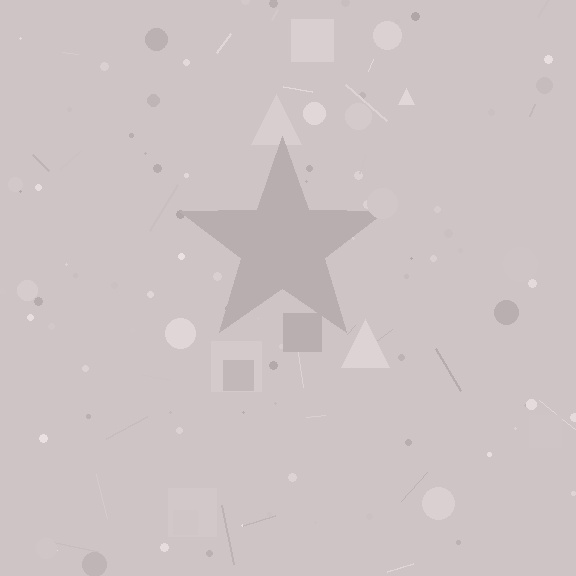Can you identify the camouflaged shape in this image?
The camouflaged shape is a star.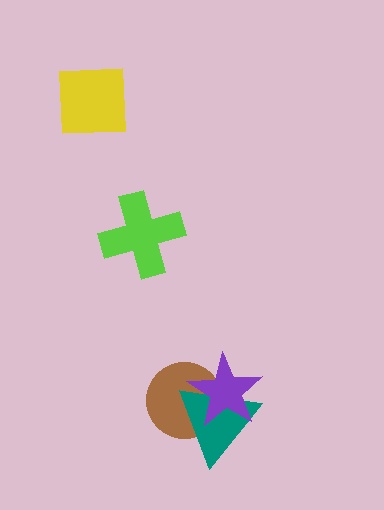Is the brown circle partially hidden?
Yes, it is partially covered by another shape.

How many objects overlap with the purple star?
2 objects overlap with the purple star.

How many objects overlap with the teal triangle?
2 objects overlap with the teal triangle.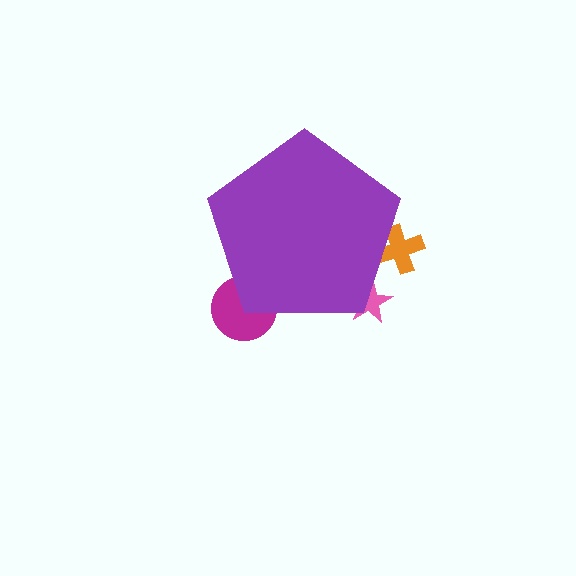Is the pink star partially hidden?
Yes, the pink star is partially hidden behind the purple pentagon.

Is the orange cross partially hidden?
Yes, the orange cross is partially hidden behind the purple pentagon.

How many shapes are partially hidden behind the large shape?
3 shapes are partially hidden.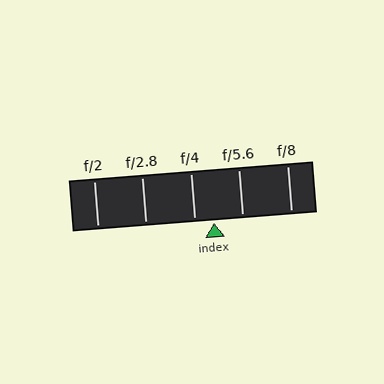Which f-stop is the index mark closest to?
The index mark is closest to f/4.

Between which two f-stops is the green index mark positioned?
The index mark is between f/4 and f/5.6.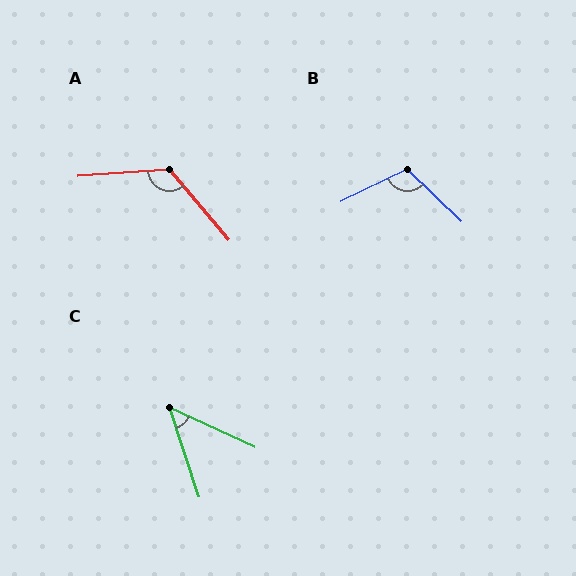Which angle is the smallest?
C, at approximately 47 degrees.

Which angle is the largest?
A, at approximately 126 degrees.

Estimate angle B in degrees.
Approximately 110 degrees.